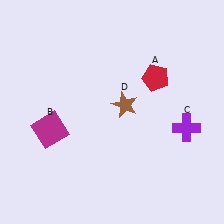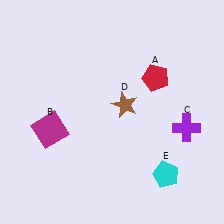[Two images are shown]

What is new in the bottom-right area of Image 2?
A cyan pentagon (E) was added in the bottom-right area of Image 2.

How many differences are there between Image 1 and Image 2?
There is 1 difference between the two images.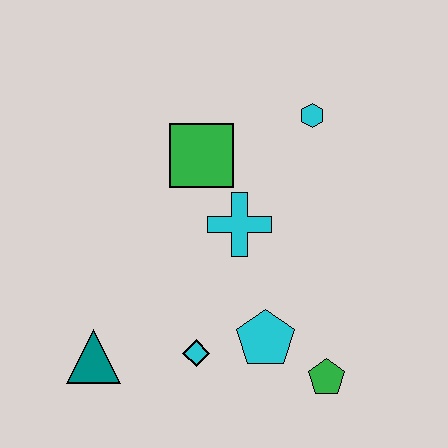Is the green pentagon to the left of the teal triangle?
No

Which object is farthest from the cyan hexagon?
The teal triangle is farthest from the cyan hexagon.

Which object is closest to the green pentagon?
The cyan pentagon is closest to the green pentagon.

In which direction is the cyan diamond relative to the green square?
The cyan diamond is below the green square.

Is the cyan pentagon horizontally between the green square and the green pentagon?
Yes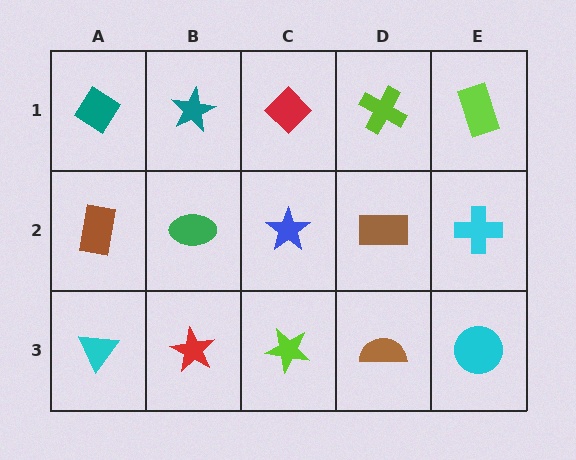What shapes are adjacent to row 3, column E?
A cyan cross (row 2, column E), a brown semicircle (row 3, column D).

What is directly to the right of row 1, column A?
A teal star.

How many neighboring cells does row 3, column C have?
3.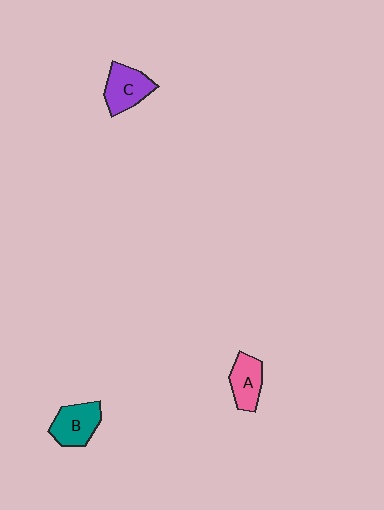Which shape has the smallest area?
Shape A (pink).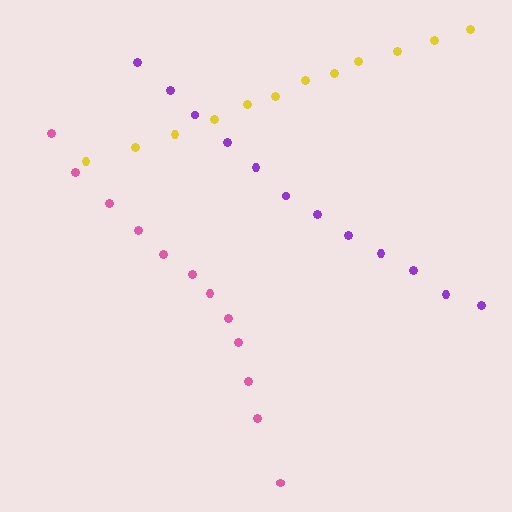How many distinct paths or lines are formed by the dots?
There are 3 distinct paths.